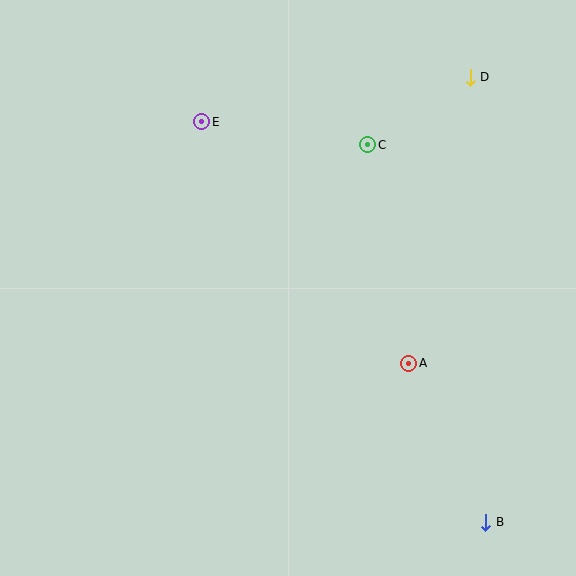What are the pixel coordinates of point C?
Point C is at (368, 145).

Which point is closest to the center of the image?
Point A at (409, 363) is closest to the center.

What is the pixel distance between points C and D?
The distance between C and D is 123 pixels.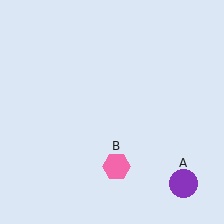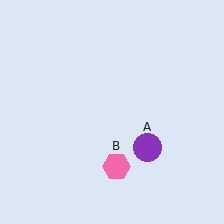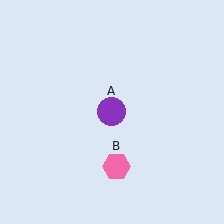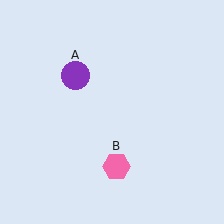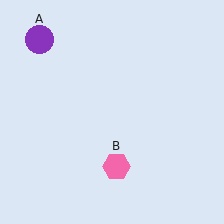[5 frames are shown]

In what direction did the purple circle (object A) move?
The purple circle (object A) moved up and to the left.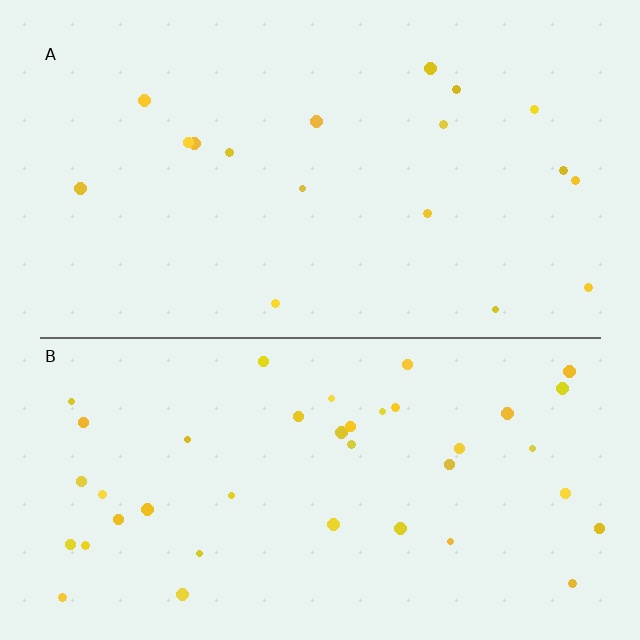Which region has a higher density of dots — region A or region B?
B (the bottom).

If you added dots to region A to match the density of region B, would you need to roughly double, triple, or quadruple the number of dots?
Approximately double.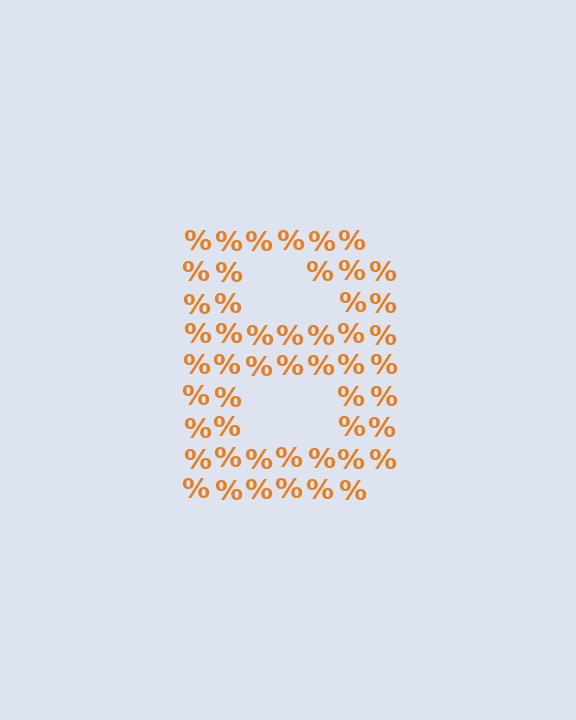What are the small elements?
The small elements are percent signs.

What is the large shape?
The large shape is the letter B.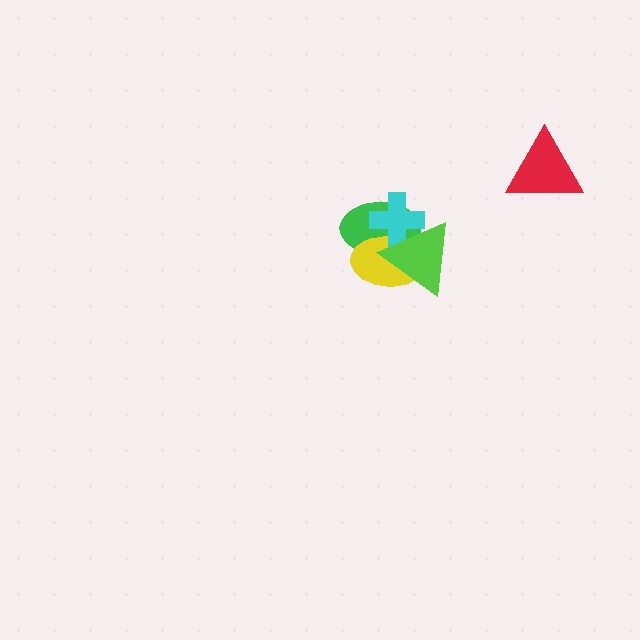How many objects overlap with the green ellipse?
3 objects overlap with the green ellipse.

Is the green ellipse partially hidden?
Yes, it is partially covered by another shape.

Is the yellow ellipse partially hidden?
Yes, it is partially covered by another shape.